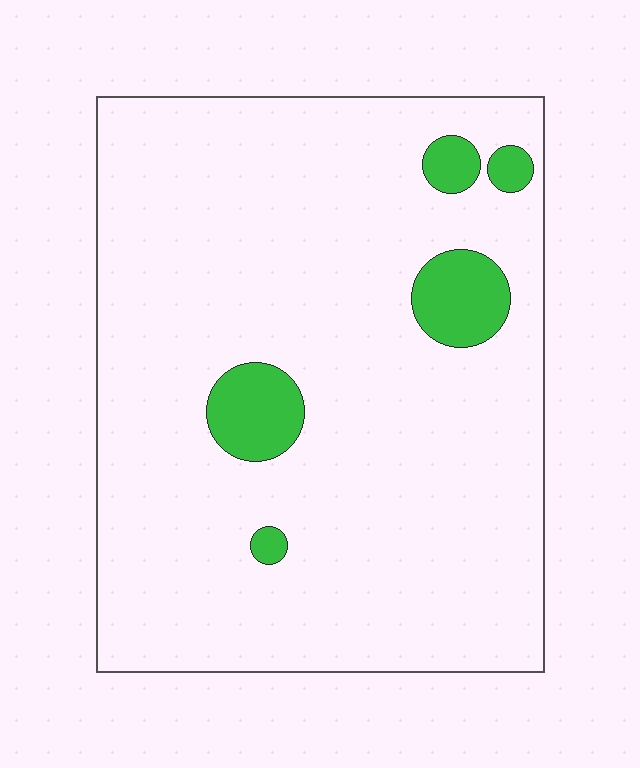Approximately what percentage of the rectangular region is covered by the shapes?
Approximately 10%.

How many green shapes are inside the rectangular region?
5.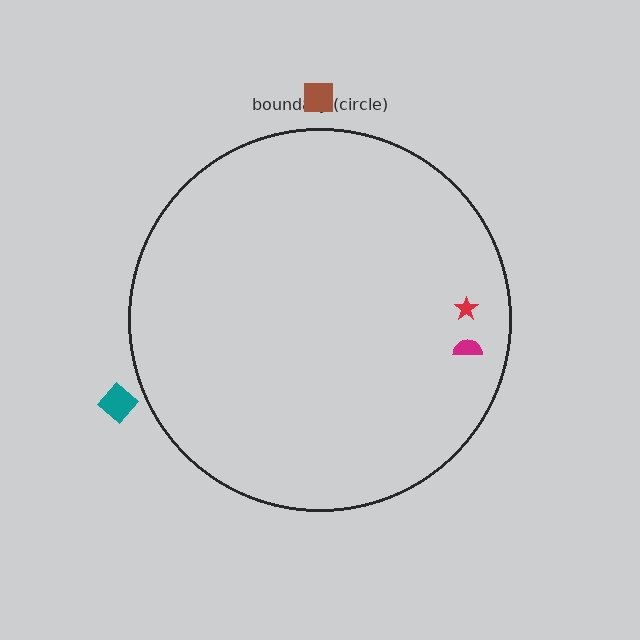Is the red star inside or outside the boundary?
Inside.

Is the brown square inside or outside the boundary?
Outside.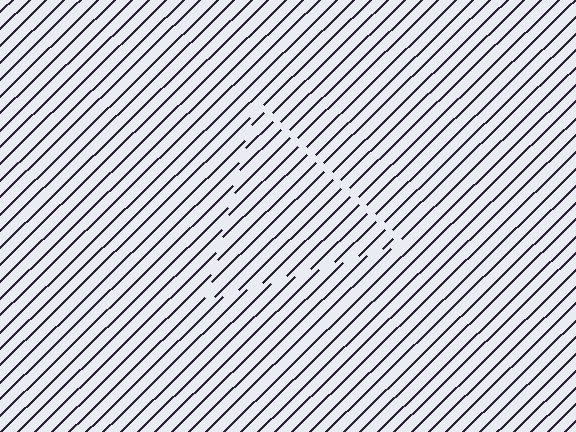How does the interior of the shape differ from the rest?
The interior of the shape contains the same grating, shifted by half a period — the contour is defined by the phase discontinuity where line-ends from the inner and outer gratings abut.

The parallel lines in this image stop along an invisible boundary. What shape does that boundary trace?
An illusory triangle. The interior of the shape contains the same grating, shifted by half a period — the contour is defined by the phase discontinuity where line-ends from the inner and outer gratings abut.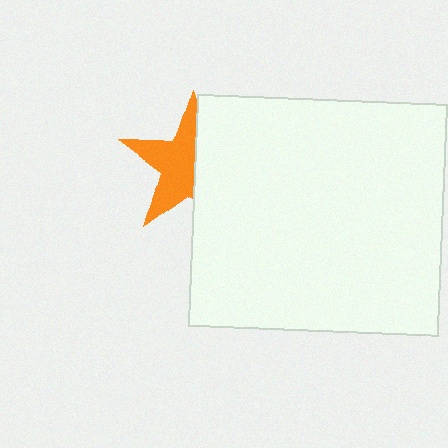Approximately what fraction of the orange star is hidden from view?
Roughly 46% of the orange star is hidden behind the white rectangle.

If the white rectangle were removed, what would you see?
You would see the complete orange star.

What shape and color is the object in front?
The object in front is a white rectangle.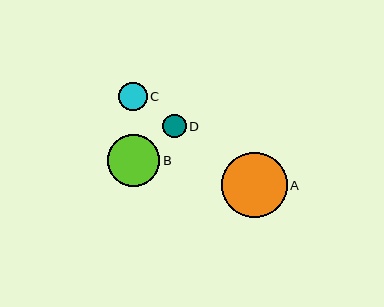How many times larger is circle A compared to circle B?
Circle A is approximately 1.3 times the size of circle B.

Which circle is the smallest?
Circle D is the smallest with a size of approximately 24 pixels.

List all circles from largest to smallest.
From largest to smallest: A, B, C, D.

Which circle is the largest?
Circle A is the largest with a size of approximately 66 pixels.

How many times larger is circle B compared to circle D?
Circle B is approximately 2.2 times the size of circle D.